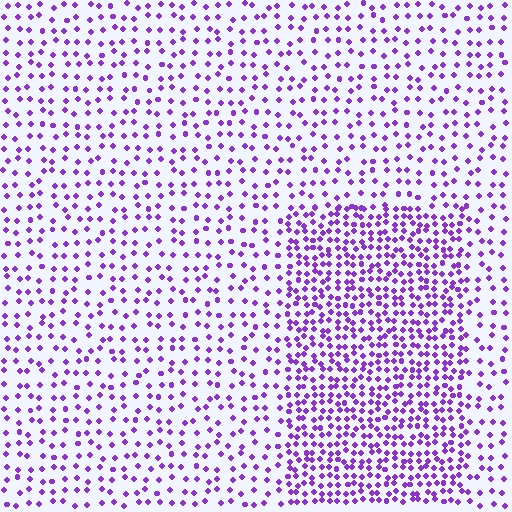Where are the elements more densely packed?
The elements are more densely packed inside the rectangle boundary.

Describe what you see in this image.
The image contains small purple elements arranged at two different densities. A rectangle-shaped region is visible where the elements are more densely packed than the surrounding area.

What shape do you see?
I see a rectangle.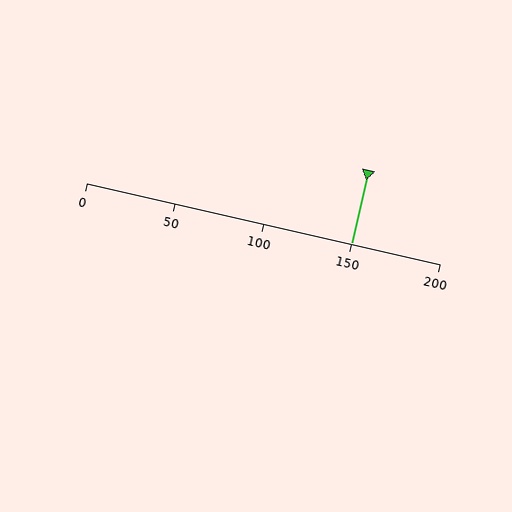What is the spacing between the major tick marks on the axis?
The major ticks are spaced 50 apart.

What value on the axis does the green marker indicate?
The marker indicates approximately 150.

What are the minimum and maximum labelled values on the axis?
The axis runs from 0 to 200.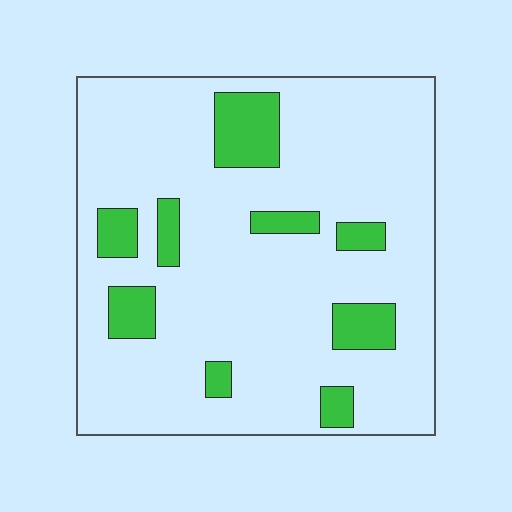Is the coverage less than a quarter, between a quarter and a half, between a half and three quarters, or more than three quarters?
Less than a quarter.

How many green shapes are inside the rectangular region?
9.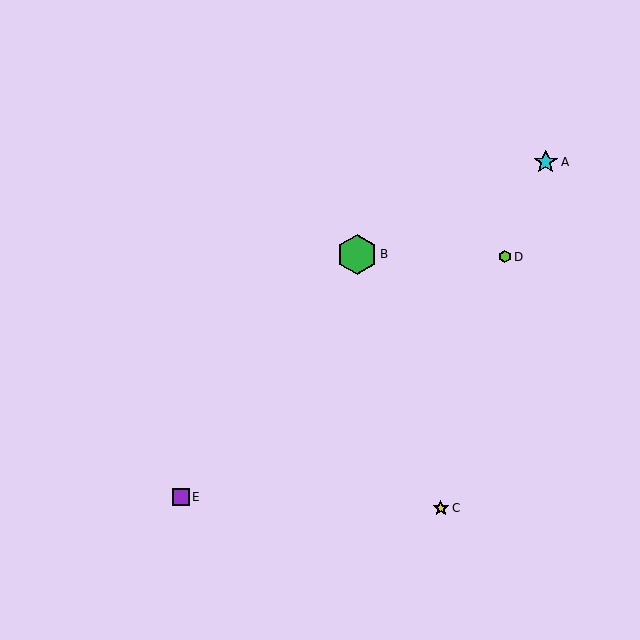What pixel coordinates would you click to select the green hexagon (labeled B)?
Click at (357, 254) to select the green hexagon B.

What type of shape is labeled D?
Shape D is a lime hexagon.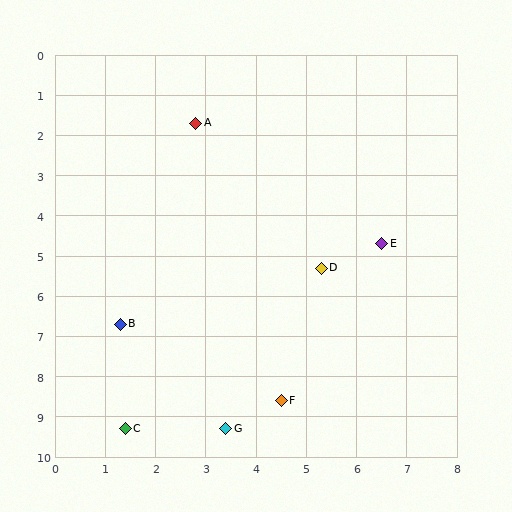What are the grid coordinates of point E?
Point E is at approximately (6.5, 4.7).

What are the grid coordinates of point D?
Point D is at approximately (5.3, 5.3).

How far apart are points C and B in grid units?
Points C and B are about 2.6 grid units apart.